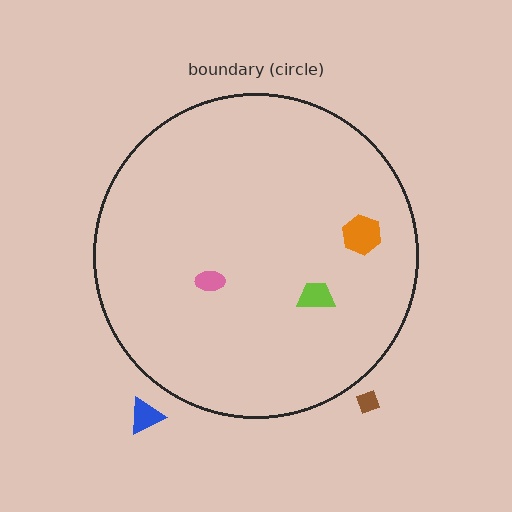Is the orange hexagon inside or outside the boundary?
Inside.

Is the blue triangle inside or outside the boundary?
Outside.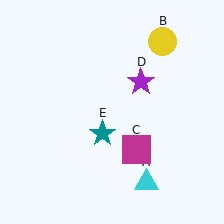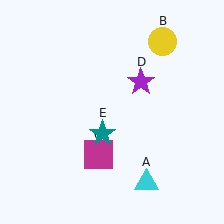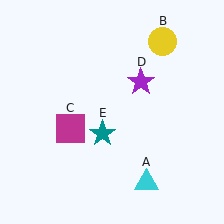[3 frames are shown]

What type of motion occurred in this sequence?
The magenta square (object C) rotated clockwise around the center of the scene.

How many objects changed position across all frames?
1 object changed position: magenta square (object C).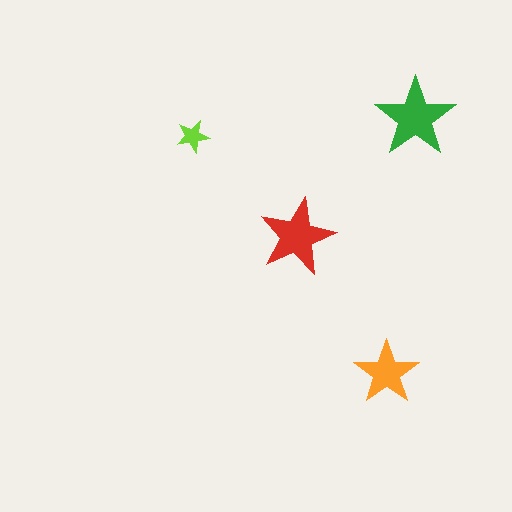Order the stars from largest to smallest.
the green one, the red one, the orange one, the lime one.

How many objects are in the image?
There are 4 objects in the image.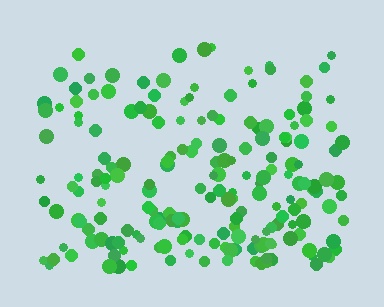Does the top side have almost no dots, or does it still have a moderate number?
Still a moderate number, just noticeably fewer than the bottom.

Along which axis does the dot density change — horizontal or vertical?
Vertical.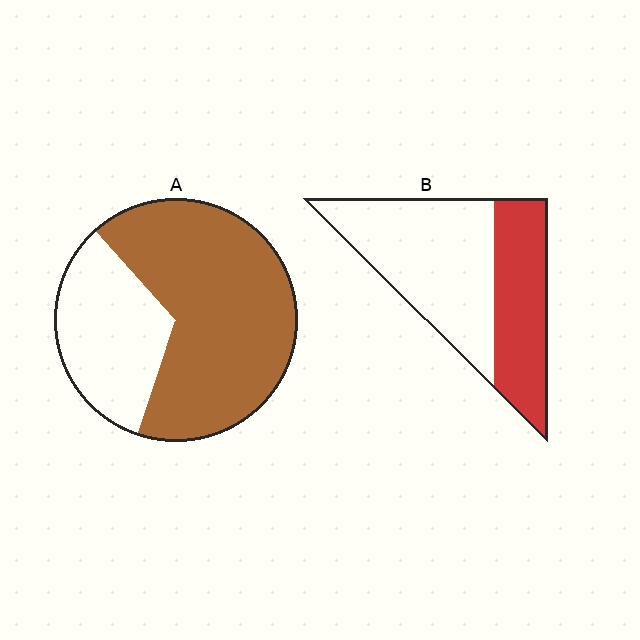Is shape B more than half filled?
No.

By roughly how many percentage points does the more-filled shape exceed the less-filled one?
By roughly 30 percentage points (A over B).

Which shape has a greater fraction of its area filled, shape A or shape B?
Shape A.